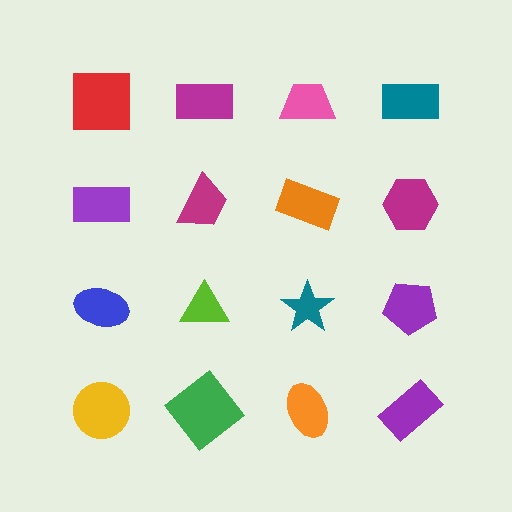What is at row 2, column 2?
A magenta trapezoid.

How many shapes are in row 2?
4 shapes.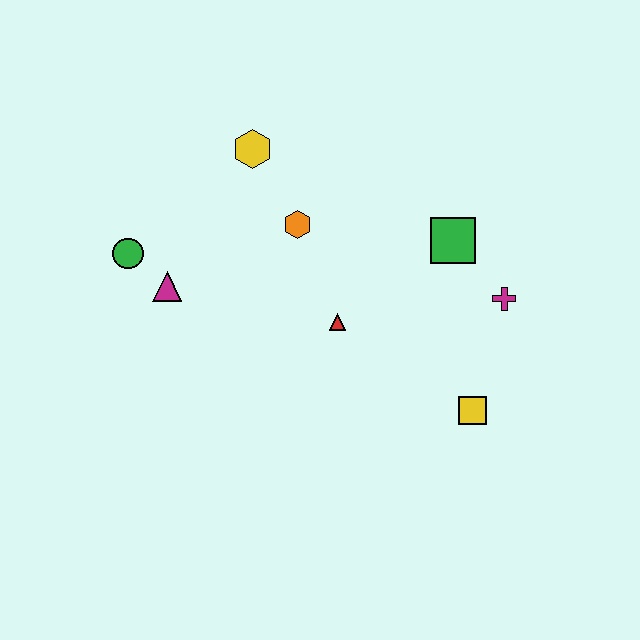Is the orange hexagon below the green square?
No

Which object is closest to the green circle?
The magenta triangle is closest to the green circle.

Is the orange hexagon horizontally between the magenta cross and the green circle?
Yes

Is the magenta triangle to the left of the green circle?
No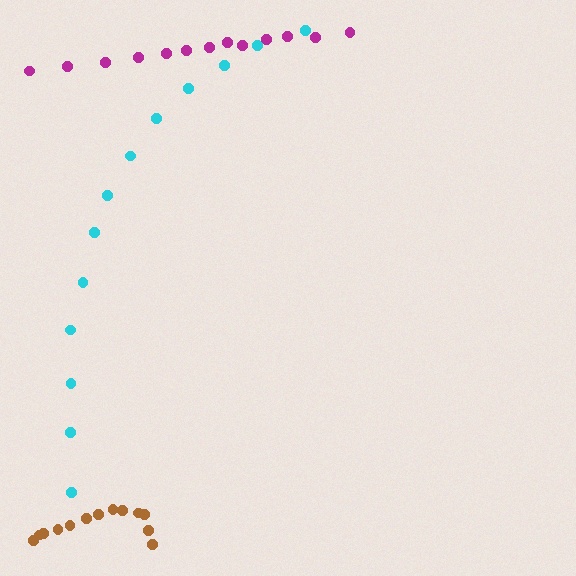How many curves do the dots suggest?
There are 3 distinct paths.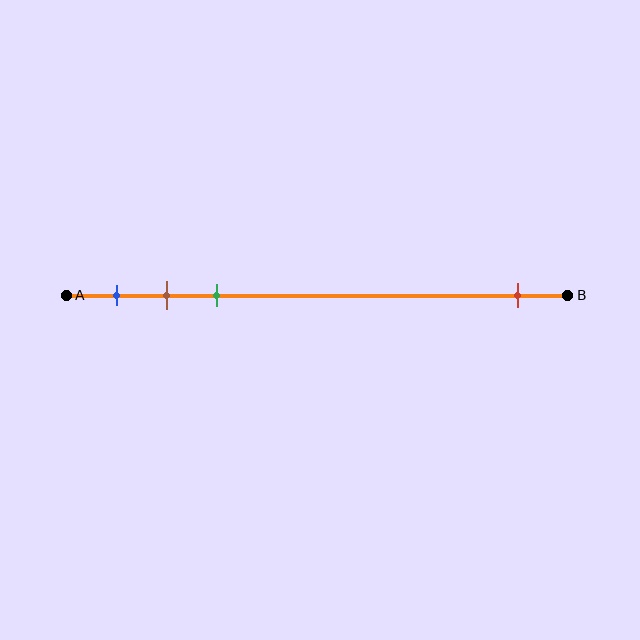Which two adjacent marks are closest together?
The brown and green marks are the closest adjacent pair.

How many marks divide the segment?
There are 4 marks dividing the segment.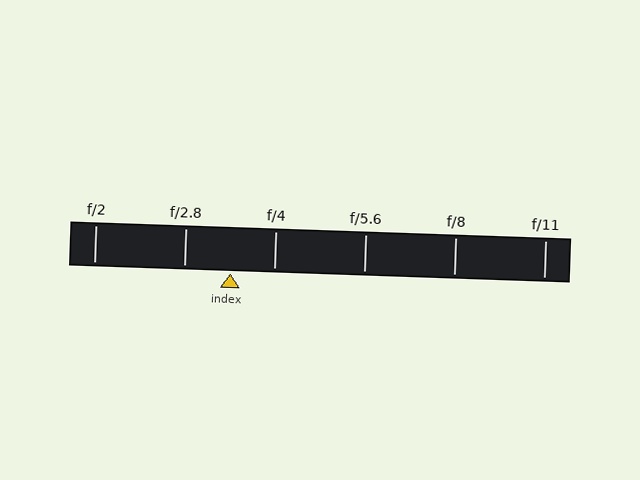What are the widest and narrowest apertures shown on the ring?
The widest aperture shown is f/2 and the narrowest is f/11.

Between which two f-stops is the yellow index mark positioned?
The index mark is between f/2.8 and f/4.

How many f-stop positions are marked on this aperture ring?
There are 6 f-stop positions marked.